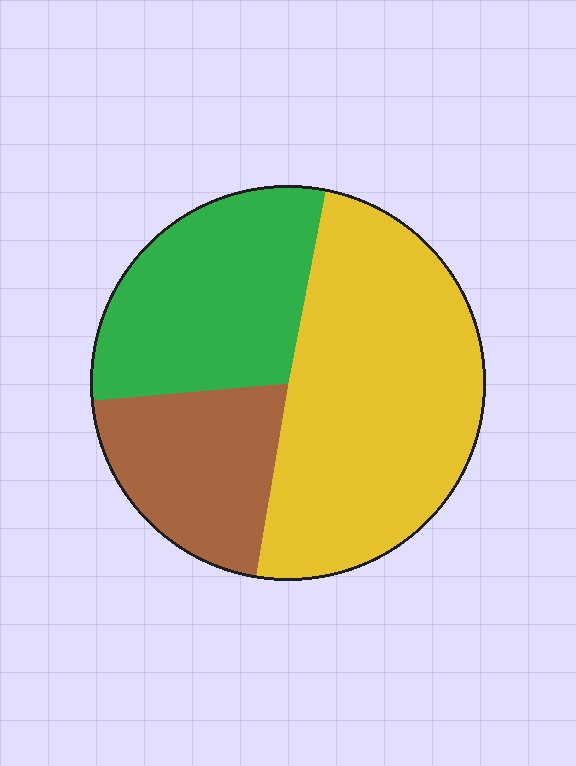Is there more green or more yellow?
Yellow.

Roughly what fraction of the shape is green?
Green covers around 30% of the shape.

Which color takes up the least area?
Brown, at roughly 20%.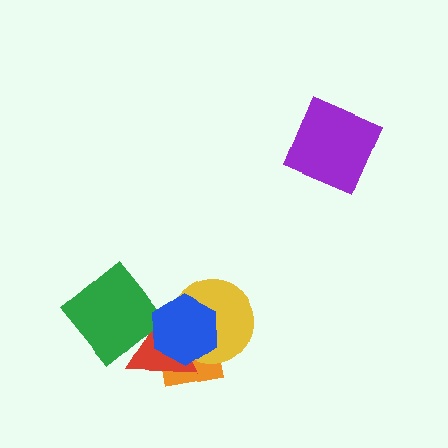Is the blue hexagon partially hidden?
No, no other shape covers it.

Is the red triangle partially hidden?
Yes, it is partially covered by another shape.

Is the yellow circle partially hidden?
Yes, it is partially covered by another shape.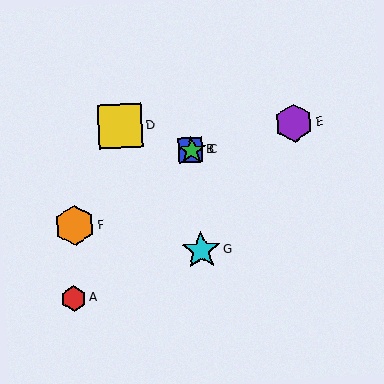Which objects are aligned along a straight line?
Objects B, C, D are aligned along a straight line.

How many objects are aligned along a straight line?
3 objects (B, C, D) are aligned along a straight line.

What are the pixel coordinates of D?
Object D is at (120, 126).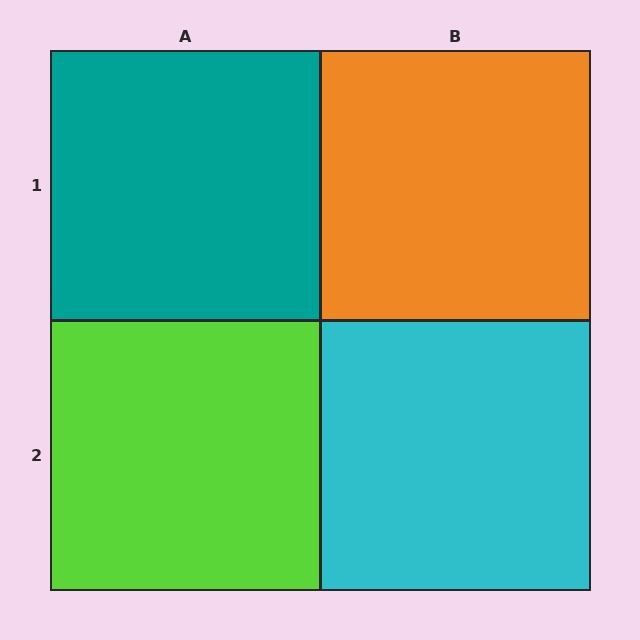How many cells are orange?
1 cell is orange.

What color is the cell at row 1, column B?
Orange.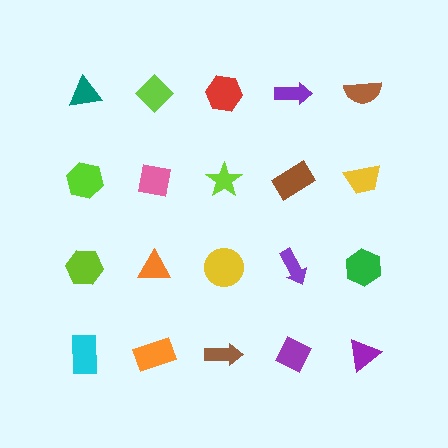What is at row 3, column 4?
A purple arrow.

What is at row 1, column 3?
A red hexagon.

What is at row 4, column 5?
A purple triangle.